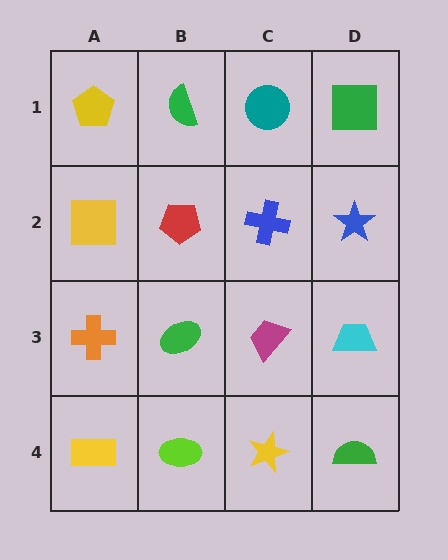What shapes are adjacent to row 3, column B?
A red pentagon (row 2, column B), a lime ellipse (row 4, column B), an orange cross (row 3, column A), a magenta trapezoid (row 3, column C).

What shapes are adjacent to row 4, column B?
A green ellipse (row 3, column B), a yellow rectangle (row 4, column A), a yellow star (row 4, column C).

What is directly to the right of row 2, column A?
A red pentagon.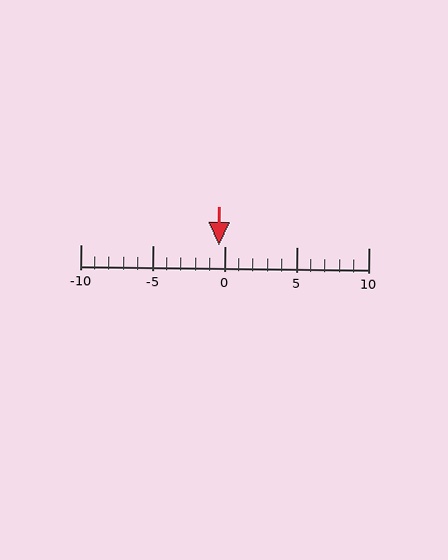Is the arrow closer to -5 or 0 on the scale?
The arrow is closer to 0.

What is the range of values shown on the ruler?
The ruler shows values from -10 to 10.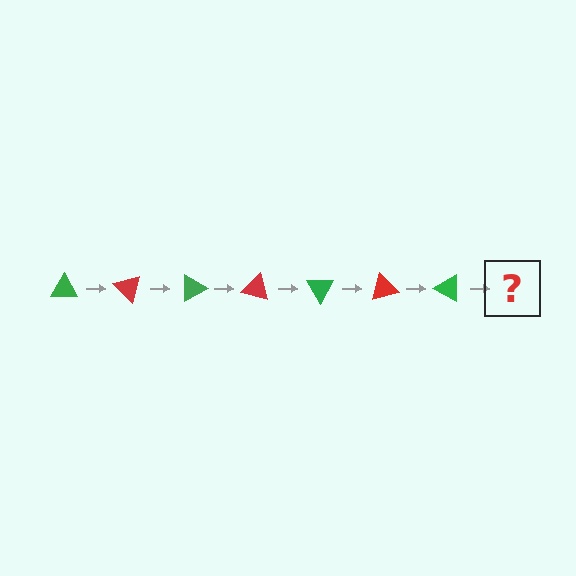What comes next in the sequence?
The next element should be a red triangle, rotated 315 degrees from the start.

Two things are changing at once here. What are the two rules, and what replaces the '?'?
The two rules are that it rotates 45 degrees each step and the color cycles through green and red. The '?' should be a red triangle, rotated 315 degrees from the start.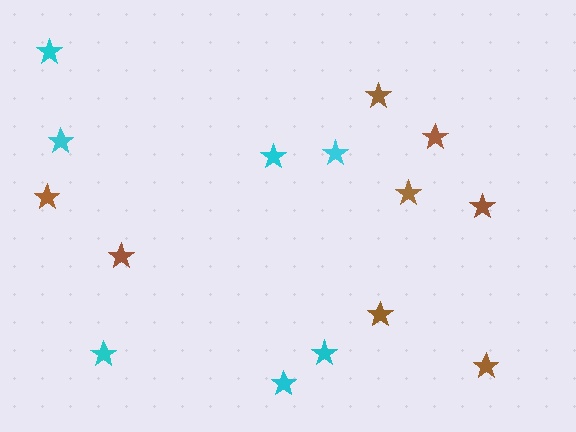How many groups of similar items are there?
There are 2 groups: one group of cyan stars (7) and one group of brown stars (8).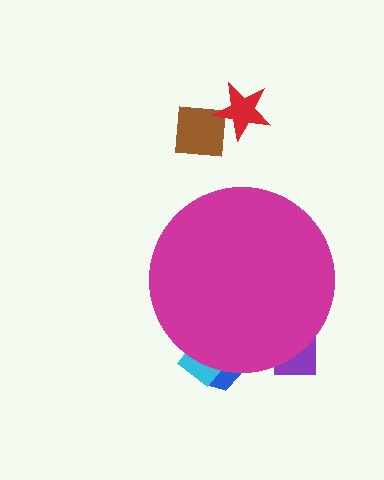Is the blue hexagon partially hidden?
Yes, the blue hexagon is partially hidden behind the magenta circle.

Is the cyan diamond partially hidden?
Yes, the cyan diamond is partially hidden behind the magenta circle.